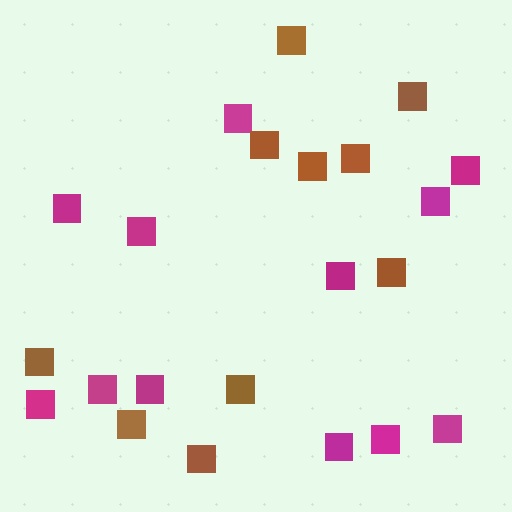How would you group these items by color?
There are 2 groups: one group of magenta squares (12) and one group of brown squares (10).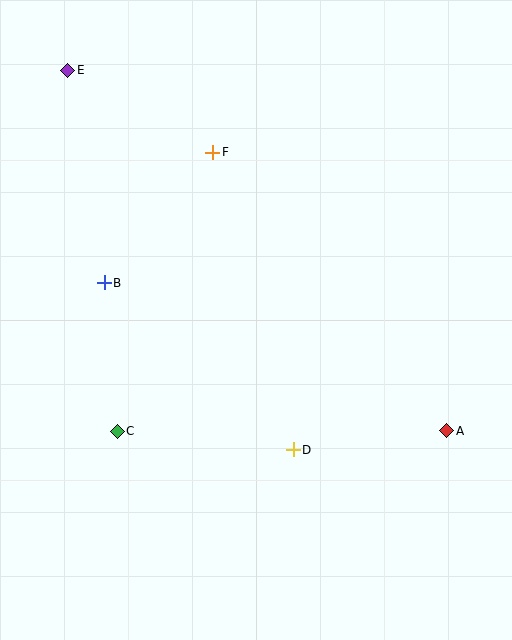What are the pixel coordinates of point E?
Point E is at (68, 70).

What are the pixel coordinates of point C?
Point C is at (117, 431).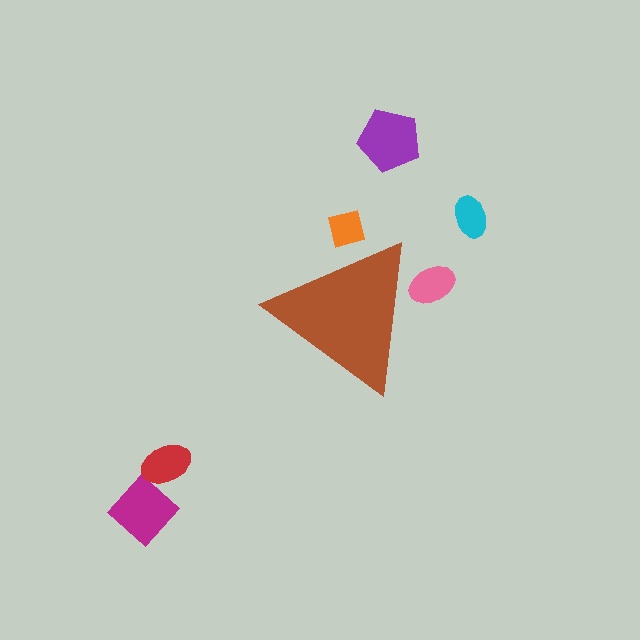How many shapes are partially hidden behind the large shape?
2 shapes are partially hidden.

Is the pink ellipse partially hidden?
Yes, the pink ellipse is partially hidden behind the brown triangle.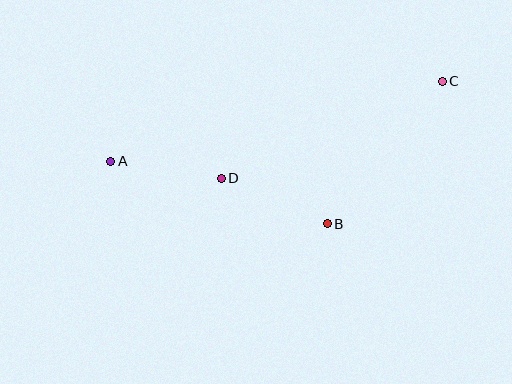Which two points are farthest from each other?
Points A and C are farthest from each other.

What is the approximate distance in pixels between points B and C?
The distance between B and C is approximately 183 pixels.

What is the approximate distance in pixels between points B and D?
The distance between B and D is approximately 115 pixels.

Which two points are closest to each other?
Points A and D are closest to each other.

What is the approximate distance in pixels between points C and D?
The distance between C and D is approximately 241 pixels.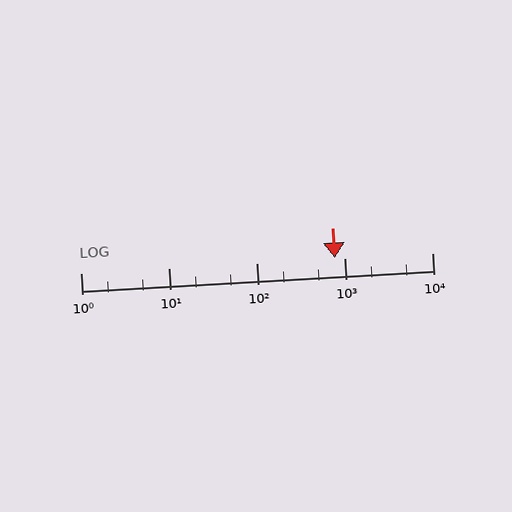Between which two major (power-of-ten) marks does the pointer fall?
The pointer is between 100 and 1000.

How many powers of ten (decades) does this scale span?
The scale spans 4 decades, from 1 to 10000.